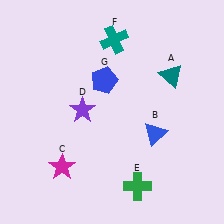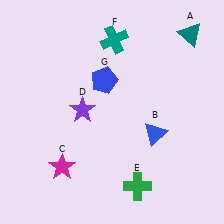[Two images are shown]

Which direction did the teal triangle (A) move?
The teal triangle (A) moved up.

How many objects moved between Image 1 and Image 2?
1 object moved between the two images.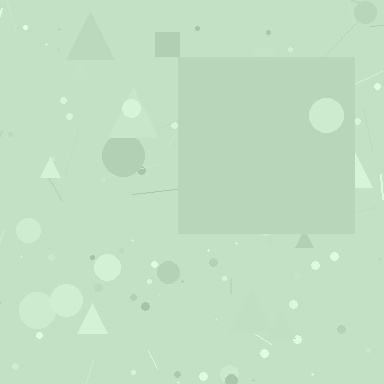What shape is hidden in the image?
A square is hidden in the image.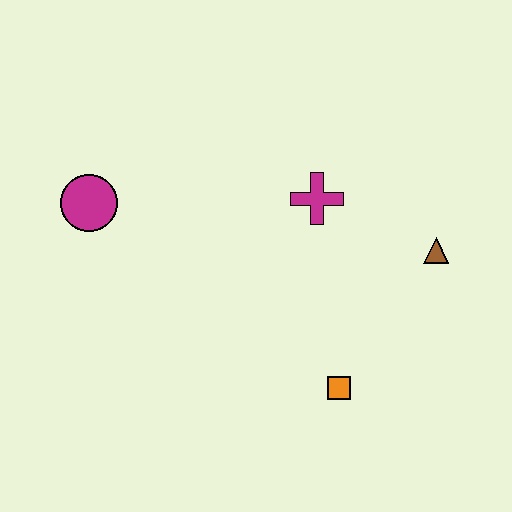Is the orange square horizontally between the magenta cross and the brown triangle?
Yes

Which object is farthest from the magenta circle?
The brown triangle is farthest from the magenta circle.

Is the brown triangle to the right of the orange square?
Yes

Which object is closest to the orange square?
The brown triangle is closest to the orange square.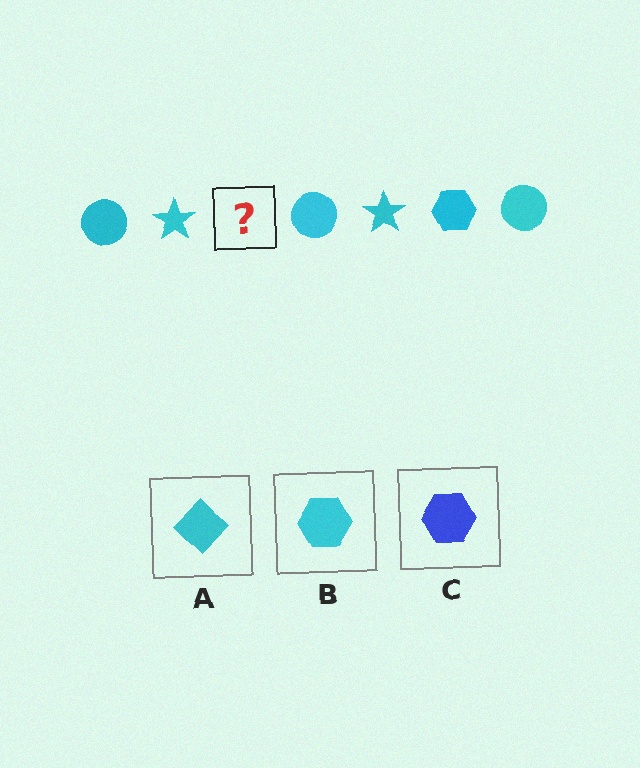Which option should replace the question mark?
Option B.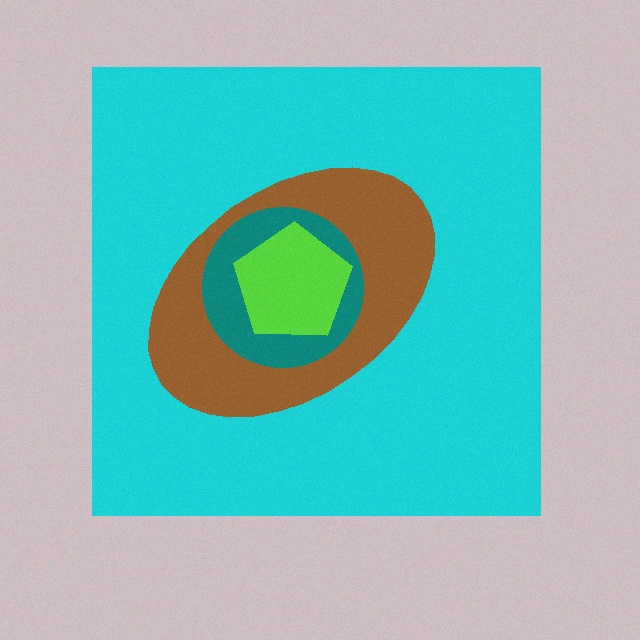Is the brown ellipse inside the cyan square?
Yes.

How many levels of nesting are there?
4.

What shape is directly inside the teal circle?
The lime pentagon.